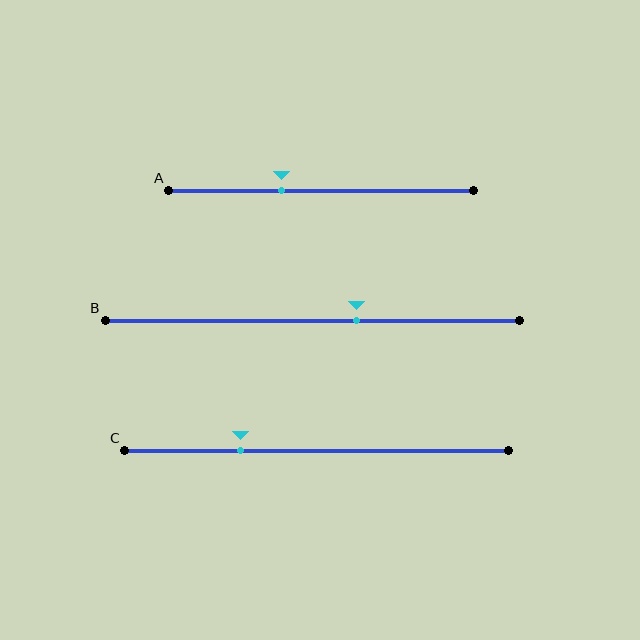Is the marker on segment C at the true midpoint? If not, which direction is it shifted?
No, the marker on segment C is shifted to the left by about 20% of the segment length.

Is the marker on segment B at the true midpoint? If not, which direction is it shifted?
No, the marker on segment B is shifted to the right by about 11% of the segment length.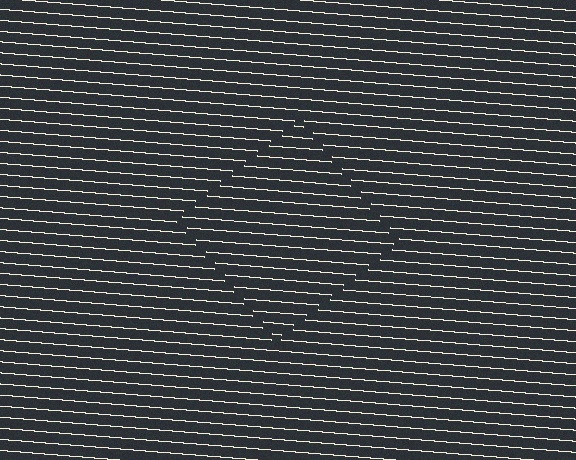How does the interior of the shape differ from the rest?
The interior of the shape contains the same grating, shifted by half a period — the contour is defined by the phase discontinuity where line-ends from the inner and outer gratings abut.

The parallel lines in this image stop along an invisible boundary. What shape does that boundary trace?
An illusory square. The interior of the shape contains the same grating, shifted by half a period — the contour is defined by the phase discontinuity where line-ends from the inner and outer gratings abut.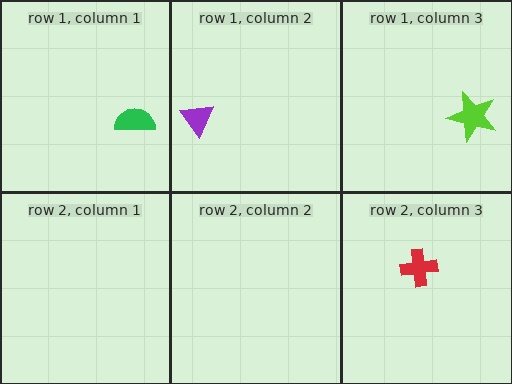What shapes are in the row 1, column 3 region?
The lime star.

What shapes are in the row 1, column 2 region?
The purple triangle.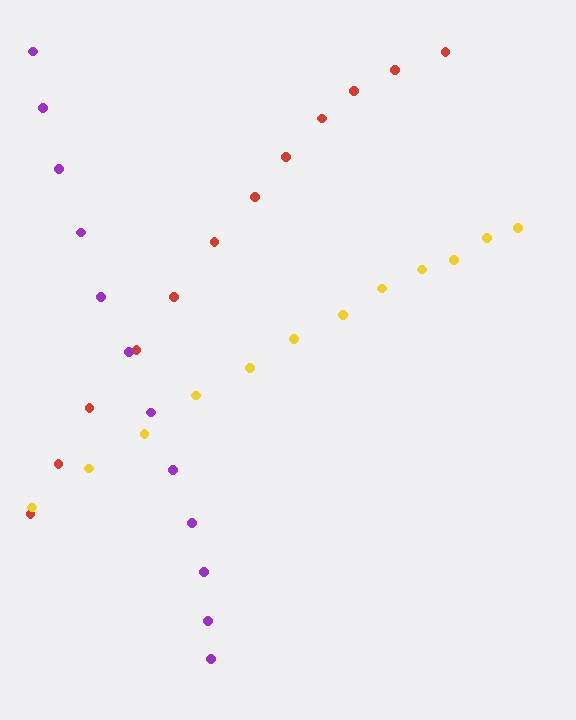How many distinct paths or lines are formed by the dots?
There are 3 distinct paths.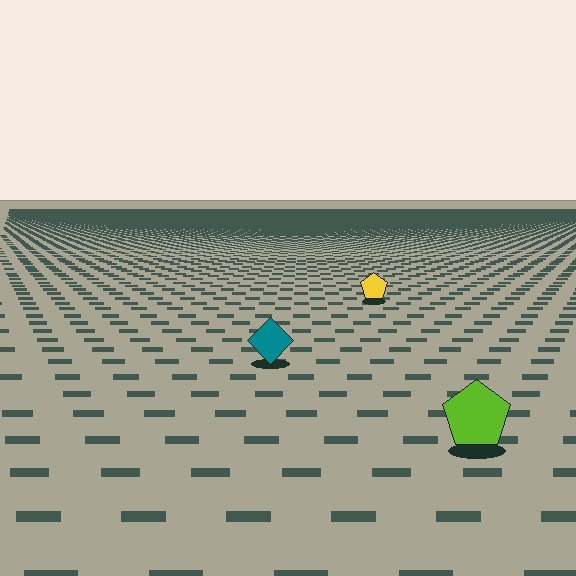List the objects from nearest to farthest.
From nearest to farthest: the lime pentagon, the teal diamond, the yellow pentagon.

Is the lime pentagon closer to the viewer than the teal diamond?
Yes. The lime pentagon is closer — you can tell from the texture gradient: the ground texture is coarser near it.